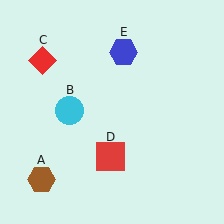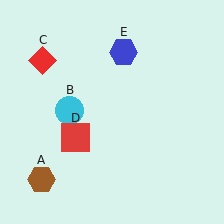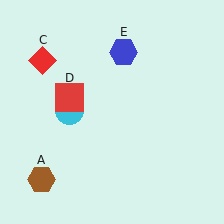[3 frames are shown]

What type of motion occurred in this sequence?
The red square (object D) rotated clockwise around the center of the scene.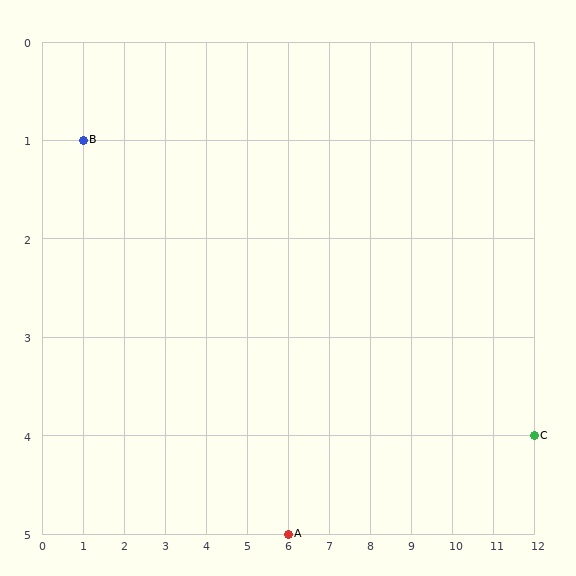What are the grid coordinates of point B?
Point B is at grid coordinates (1, 1).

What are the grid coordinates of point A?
Point A is at grid coordinates (6, 5).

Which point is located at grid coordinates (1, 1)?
Point B is at (1, 1).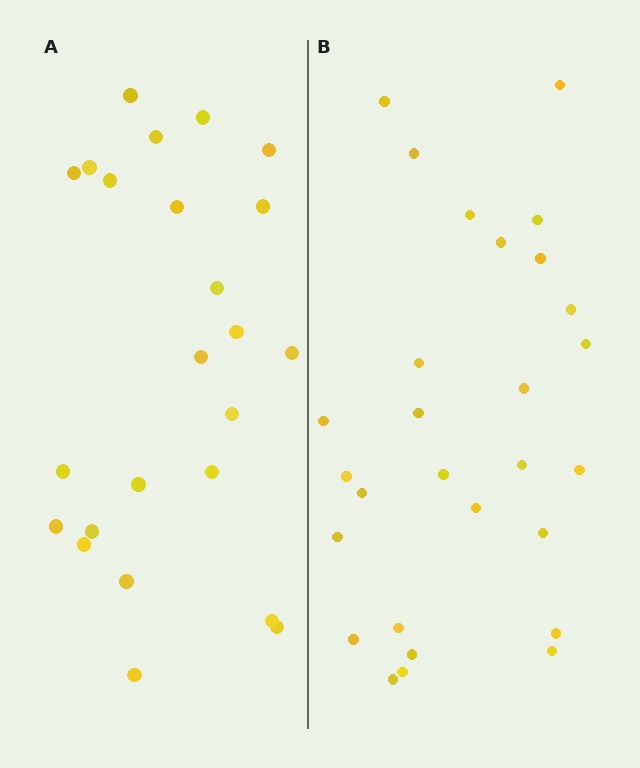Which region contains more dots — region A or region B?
Region B (the right region) has more dots.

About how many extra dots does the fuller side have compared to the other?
Region B has about 4 more dots than region A.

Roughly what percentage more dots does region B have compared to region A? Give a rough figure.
About 15% more.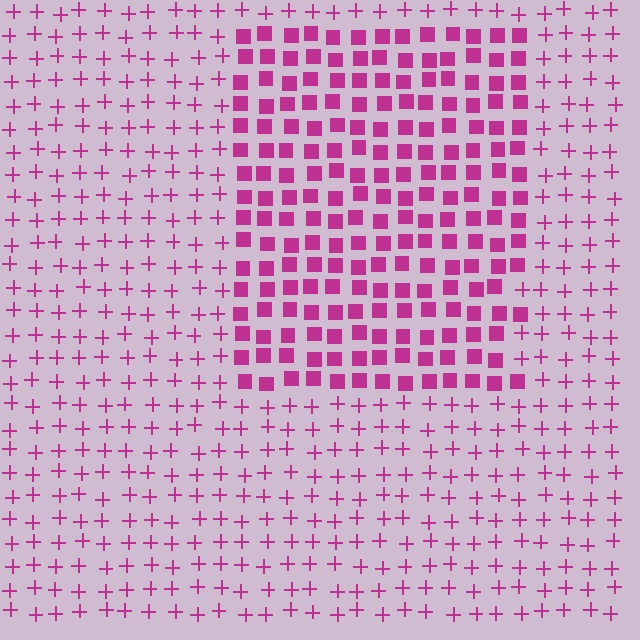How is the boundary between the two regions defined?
The boundary is defined by a change in element shape: squares inside vs. plus signs outside. All elements share the same color and spacing.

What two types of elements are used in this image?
The image uses squares inside the rectangle region and plus signs outside it.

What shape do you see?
I see a rectangle.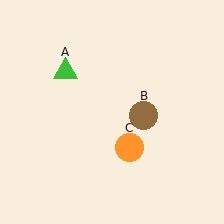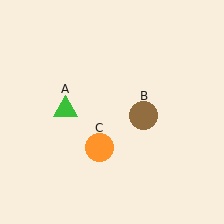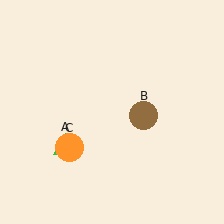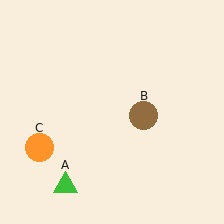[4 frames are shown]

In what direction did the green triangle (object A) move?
The green triangle (object A) moved down.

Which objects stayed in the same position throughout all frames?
Brown circle (object B) remained stationary.